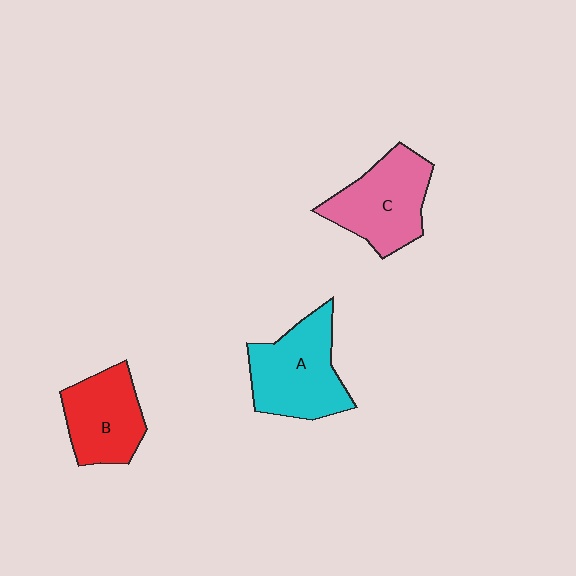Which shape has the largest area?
Shape A (cyan).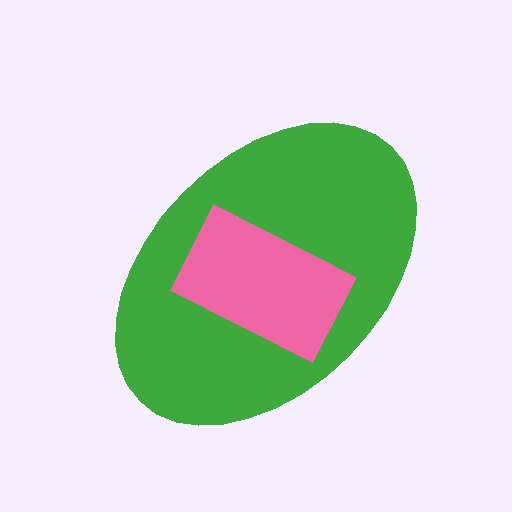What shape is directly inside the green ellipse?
The pink rectangle.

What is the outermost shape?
The green ellipse.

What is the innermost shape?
The pink rectangle.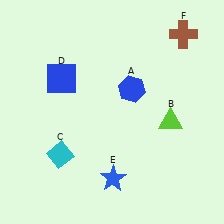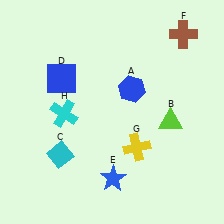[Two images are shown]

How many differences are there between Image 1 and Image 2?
There are 2 differences between the two images.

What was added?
A yellow cross (G), a cyan cross (H) were added in Image 2.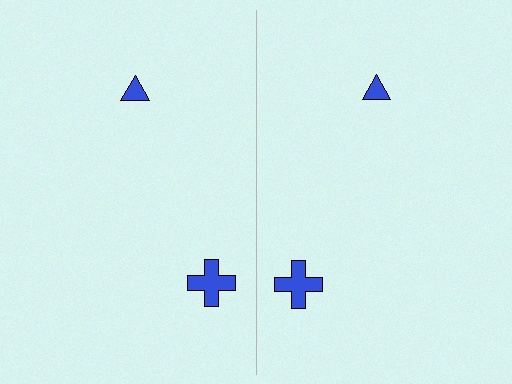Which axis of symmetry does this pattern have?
The pattern has a vertical axis of symmetry running through the center of the image.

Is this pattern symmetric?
Yes, this pattern has bilateral (reflection) symmetry.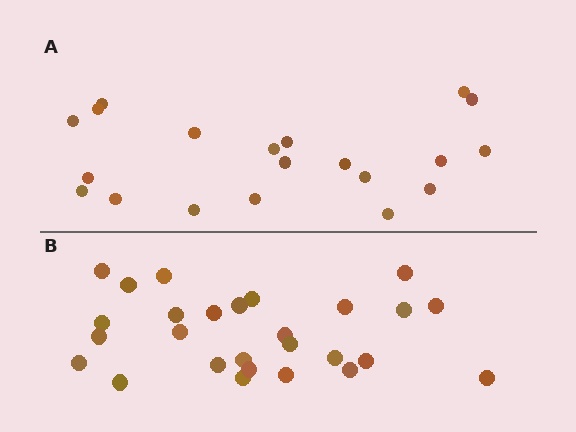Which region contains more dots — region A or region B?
Region B (the bottom region) has more dots.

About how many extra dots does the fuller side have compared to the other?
Region B has roughly 8 or so more dots than region A.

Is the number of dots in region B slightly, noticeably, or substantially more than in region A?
Region B has noticeably more, but not dramatically so. The ratio is roughly 1.4 to 1.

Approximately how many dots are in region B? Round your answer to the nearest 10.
About 30 dots. (The exact count is 27, which rounds to 30.)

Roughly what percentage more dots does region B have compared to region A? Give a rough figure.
About 35% more.